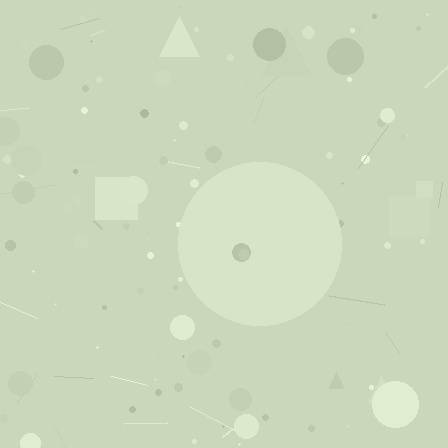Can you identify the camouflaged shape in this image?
The camouflaged shape is a circle.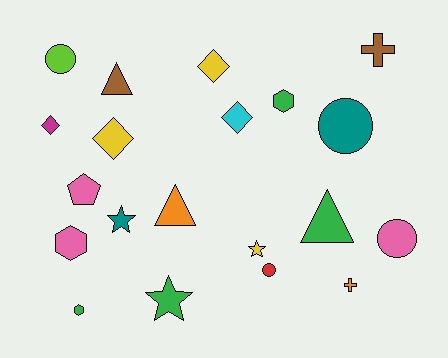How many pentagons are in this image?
There is 1 pentagon.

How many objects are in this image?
There are 20 objects.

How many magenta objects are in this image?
There is 1 magenta object.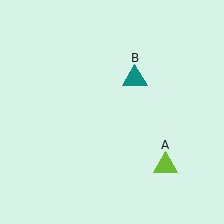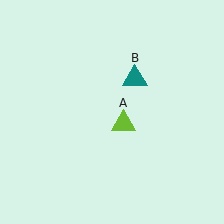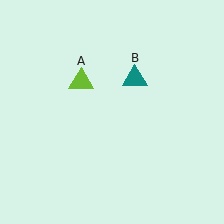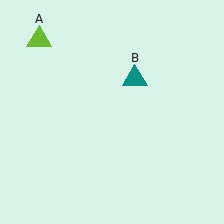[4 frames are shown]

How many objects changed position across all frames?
1 object changed position: lime triangle (object A).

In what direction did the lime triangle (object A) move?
The lime triangle (object A) moved up and to the left.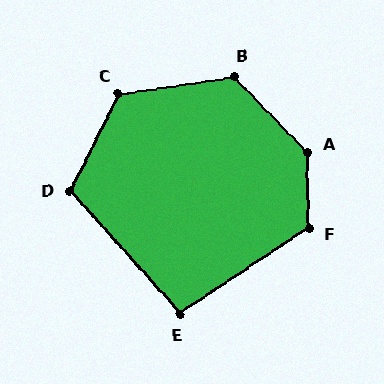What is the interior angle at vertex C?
Approximately 125 degrees (obtuse).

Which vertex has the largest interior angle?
A, at approximately 137 degrees.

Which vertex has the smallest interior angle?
E, at approximately 98 degrees.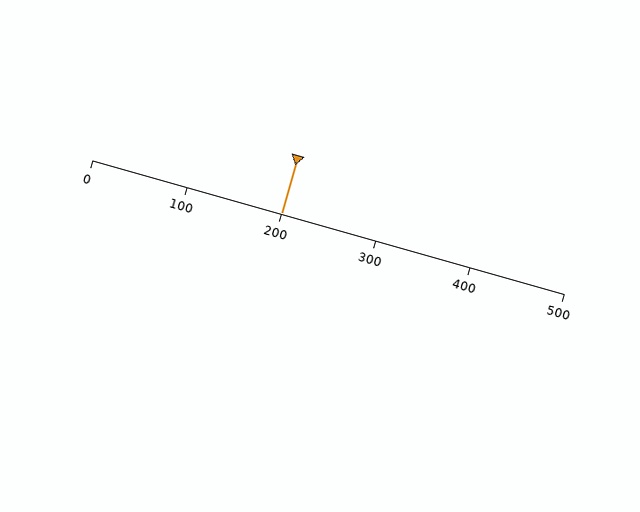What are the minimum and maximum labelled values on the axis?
The axis runs from 0 to 500.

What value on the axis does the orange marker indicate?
The marker indicates approximately 200.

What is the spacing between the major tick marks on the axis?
The major ticks are spaced 100 apart.